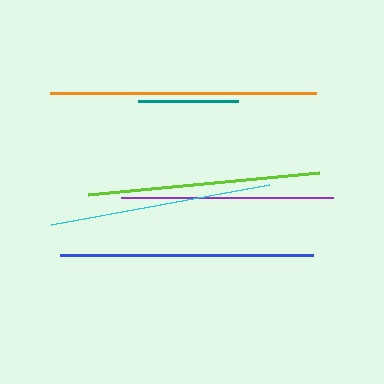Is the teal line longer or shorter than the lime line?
The lime line is longer than the teal line.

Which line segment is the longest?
The orange line is the longest at approximately 266 pixels.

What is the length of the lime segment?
The lime segment is approximately 233 pixels long.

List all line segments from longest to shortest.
From longest to shortest: orange, blue, lime, cyan, purple, teal.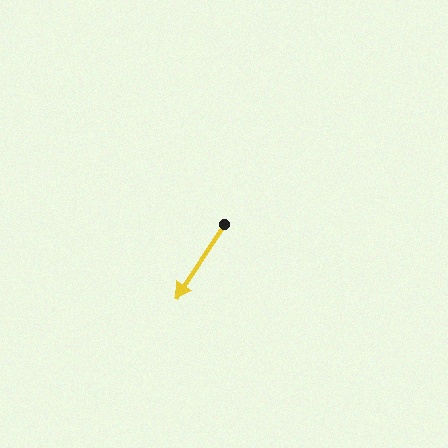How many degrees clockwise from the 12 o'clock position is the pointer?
Approximately 213 degrees.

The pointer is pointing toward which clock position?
Roughly 7 o'clock.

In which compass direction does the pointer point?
Southwest.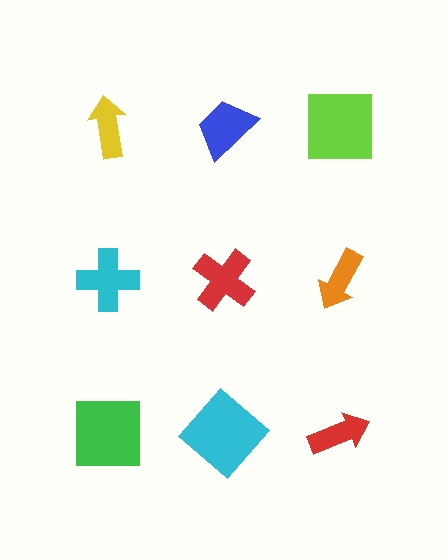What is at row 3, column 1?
A green square.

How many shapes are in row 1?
3 shapes.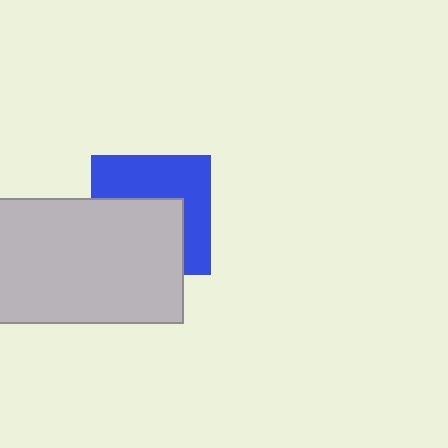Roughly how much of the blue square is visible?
About half of it is visible (roughly 50%).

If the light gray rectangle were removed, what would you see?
You would see the complete blue square.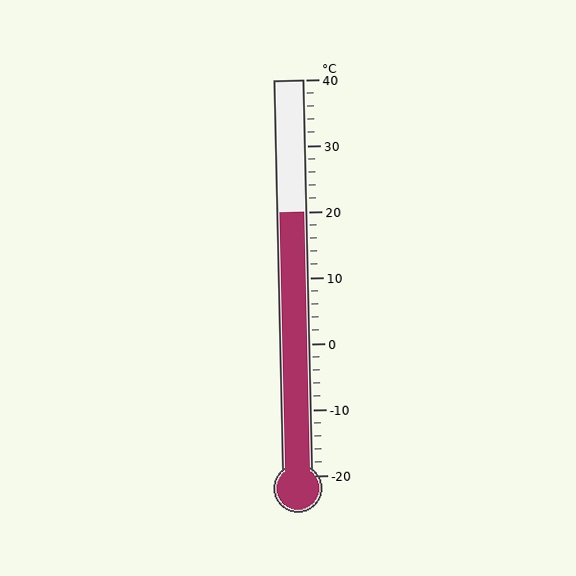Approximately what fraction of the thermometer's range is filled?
The thermometer is filled to approximately 65% of its range.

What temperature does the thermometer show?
The thermometer shows approximately 20°C.